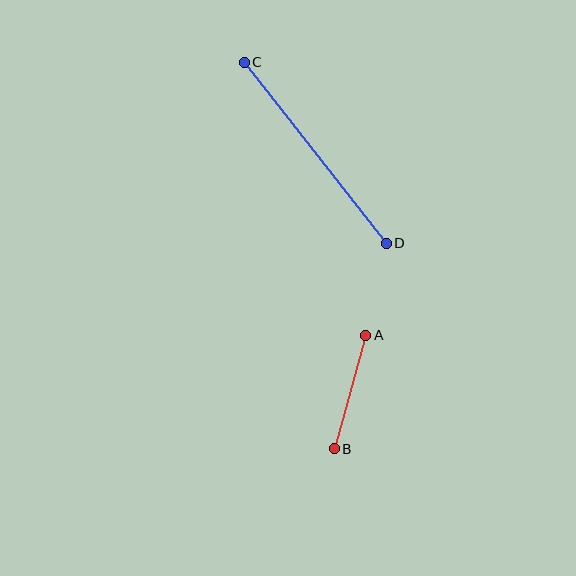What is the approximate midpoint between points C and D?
The midpoint is at approximately (315, 153) pixels.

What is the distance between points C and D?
The distance is approximately 230 pixels.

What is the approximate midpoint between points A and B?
The midpoint is at approximately (350, 392) pixels.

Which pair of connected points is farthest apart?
Points C and D are farthest apart.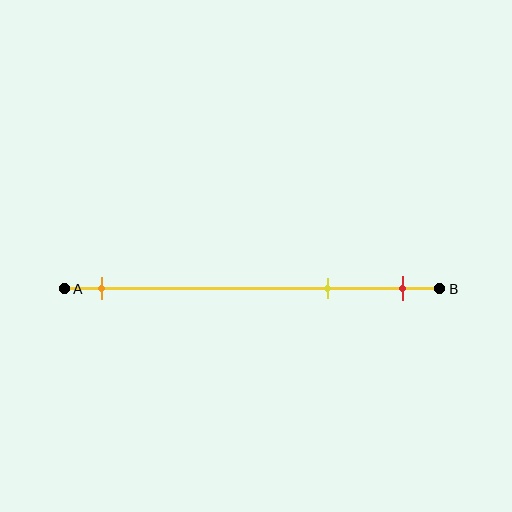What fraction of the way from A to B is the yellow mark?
The yellow mark is approximately 70% (0.7) of the way from A to B.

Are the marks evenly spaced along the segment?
No, the marks are not evenly spaced.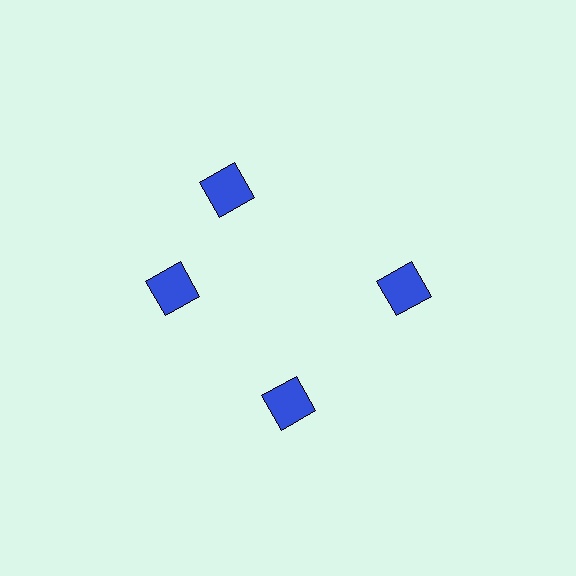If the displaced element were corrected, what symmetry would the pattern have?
It would have 4-fold rotational symmetry — the pattern would map onto itself every 90 degrees.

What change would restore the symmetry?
The symmetry would be restored by rotating it back into even spacing with its neighbors so that all 4 squares sit at equal angles and equal distance from the center.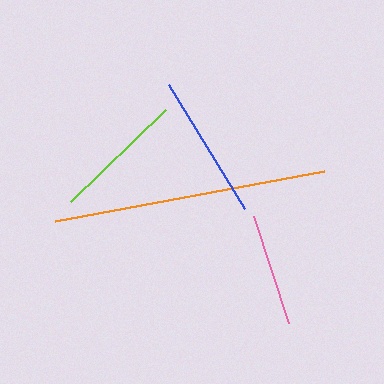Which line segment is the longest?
The orange line is the longest at approximately 273 pixels.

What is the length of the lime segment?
The lime segment is approximately 132 pixels long.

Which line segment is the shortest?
The pink line is the shortest at approximately 113 pixels.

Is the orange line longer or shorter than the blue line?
The orange line is longer than the blue line.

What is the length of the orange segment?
The orange segment is approximately 273 pixels long.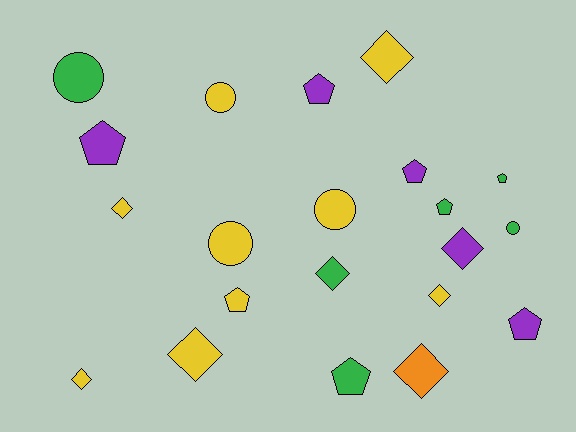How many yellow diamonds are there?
There are 5 yellow diamonds.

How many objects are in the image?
There are 21 objects.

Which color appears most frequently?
Yellow, with 9 objects.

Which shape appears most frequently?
Diamond, with 8 objects.